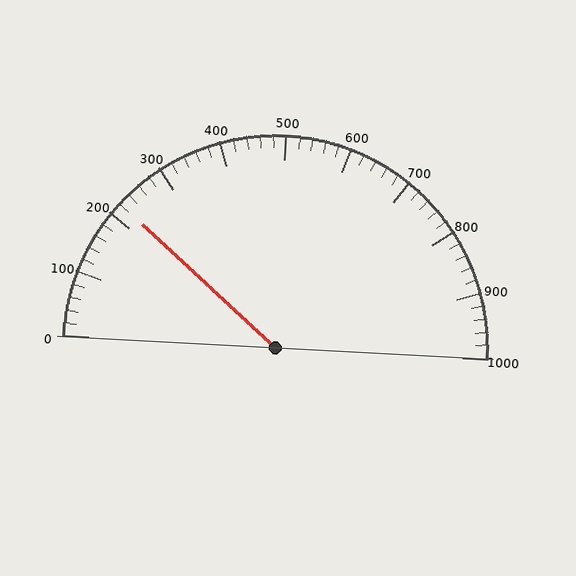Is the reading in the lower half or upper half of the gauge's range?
The reading is in the lower half of the range (0 to 1000).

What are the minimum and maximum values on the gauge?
The gauge ranges from 0 to 1000.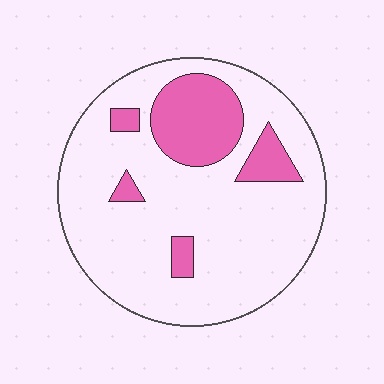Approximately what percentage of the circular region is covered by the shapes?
Approximately 20%.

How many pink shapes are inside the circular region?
5.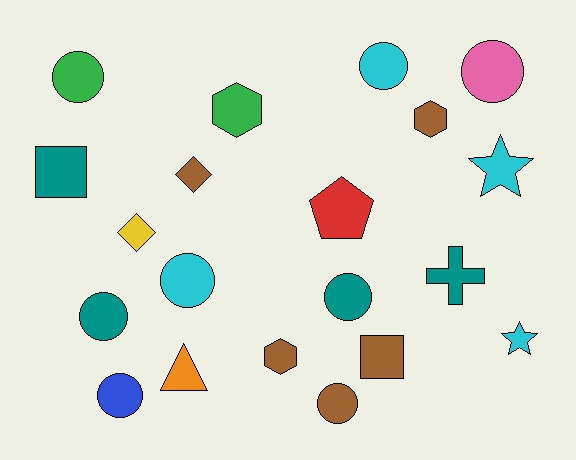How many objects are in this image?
There are 20 objects.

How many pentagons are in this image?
There is 1 pentagon.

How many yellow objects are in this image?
There is 1 yellow object.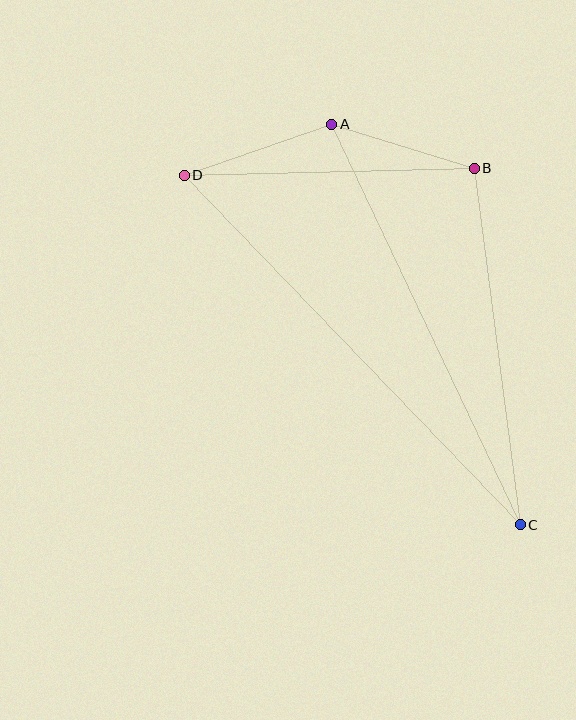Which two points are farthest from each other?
Points C and D are farthest from each other.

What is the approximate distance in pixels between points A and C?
The distance between A and C is approximately 443 pixels.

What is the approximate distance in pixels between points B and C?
The distance between B and C is approximately 360 pixels.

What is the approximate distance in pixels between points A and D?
The distance between A and D is approximately 156 pixels.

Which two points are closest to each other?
Points A and B are closest to each other.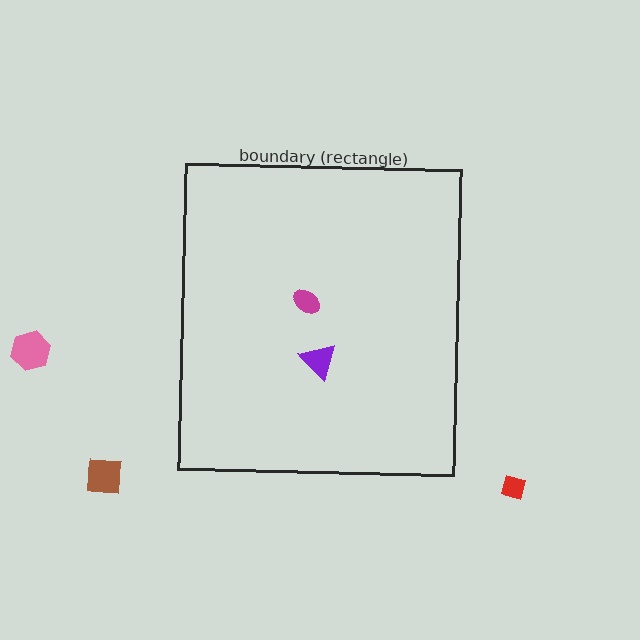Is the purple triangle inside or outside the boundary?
Inside.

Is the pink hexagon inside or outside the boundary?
Outside.